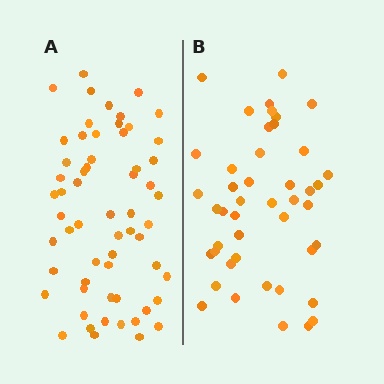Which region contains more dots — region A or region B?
Region A (the left region) has more dots.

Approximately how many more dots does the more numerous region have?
Region A has approximately 15 more dots than region B.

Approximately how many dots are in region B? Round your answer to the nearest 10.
About 40 dots. (The exact count is 45, which rounds to 40.)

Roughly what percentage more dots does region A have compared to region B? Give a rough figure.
About 35% more.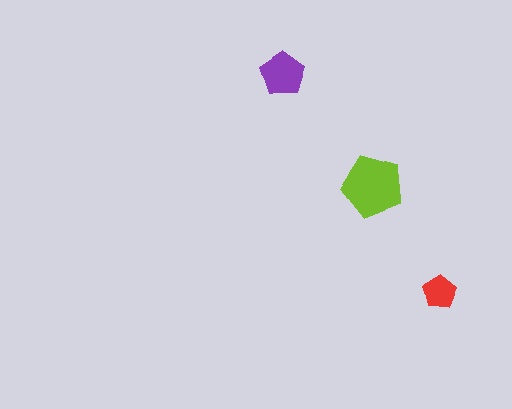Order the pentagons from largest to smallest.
the lime one, the purple one, the red one.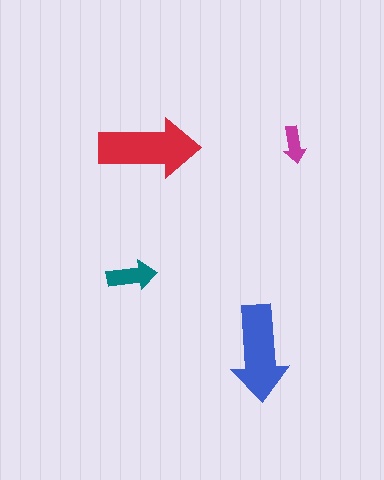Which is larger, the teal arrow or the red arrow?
The red one.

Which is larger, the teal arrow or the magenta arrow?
The teal one.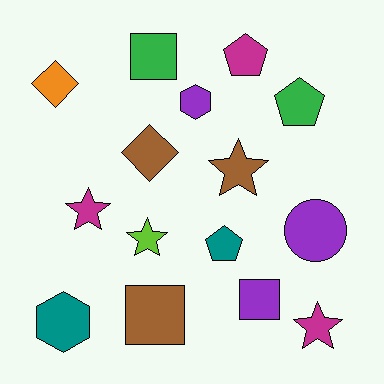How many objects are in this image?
There are 15 objects.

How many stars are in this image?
There are 4 stars.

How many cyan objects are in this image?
There are no cyan objects.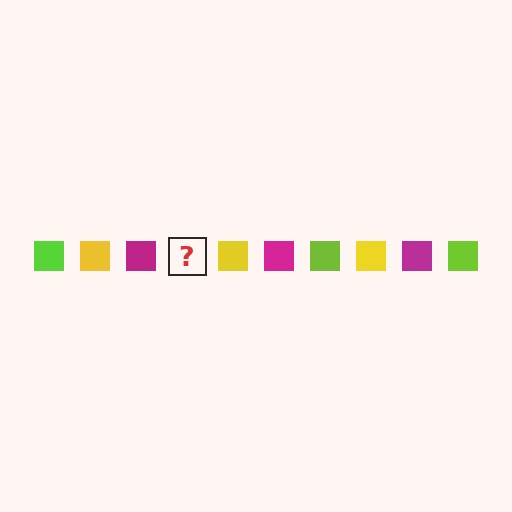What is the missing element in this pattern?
The missing element is a lime square.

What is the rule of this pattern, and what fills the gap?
The rule is that the pattern cycles through lime, yellow, magenta squares. The gap should be filled with a lime square.